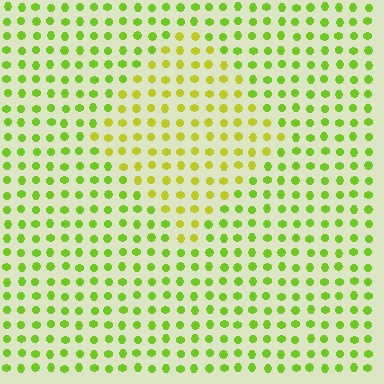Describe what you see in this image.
The image is filled with small lime elements in a uniform arrangement. A diamond-shaped region is visible where the elements are tinted to a slightly different hue, forming a subtle color boundary.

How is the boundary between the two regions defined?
The boundary is defined purely by a slight shift in hue (about 29 degrees). Spacing, size, and orientation are identical on both sides.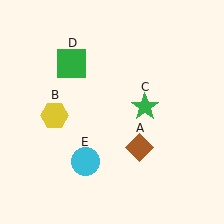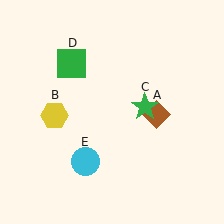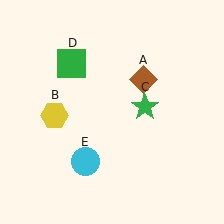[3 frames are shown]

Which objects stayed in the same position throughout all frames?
Yellow hexagon (object B) and green star (object C) and green square (object D) and cyan circle (object E) remained stationary.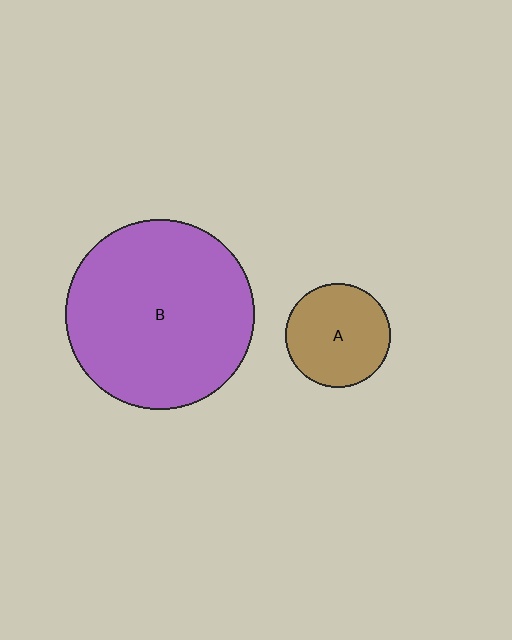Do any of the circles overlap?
No, none of the circles overlap.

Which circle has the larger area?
Circle B (purple).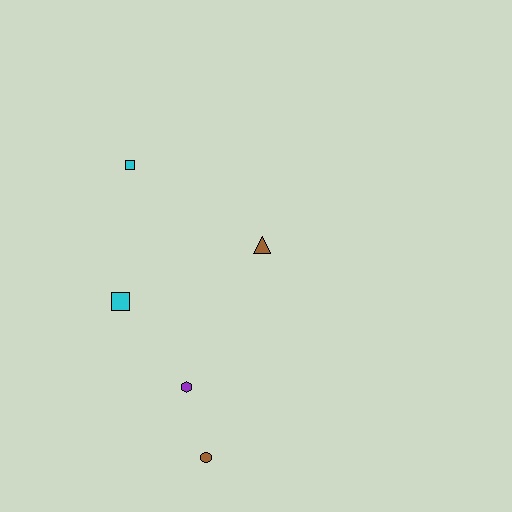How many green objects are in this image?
There are no green objects.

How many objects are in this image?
There are 5 objects.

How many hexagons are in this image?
There is 1 hexagon.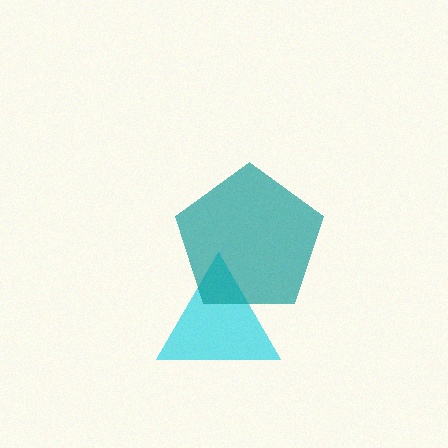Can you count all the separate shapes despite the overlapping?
Yes, there are 2 separate shapes.